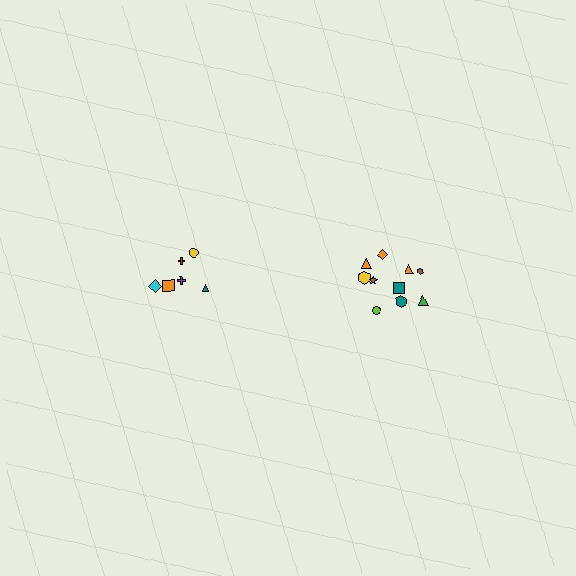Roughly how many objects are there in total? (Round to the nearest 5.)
Roughly 15 objects in total.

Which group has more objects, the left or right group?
The right group.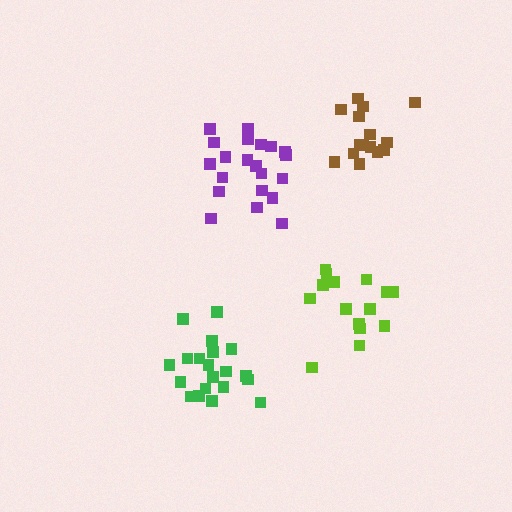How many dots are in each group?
Group 1: 16 dots, Group 2: 20 dots, Group 3: 21 dots, Group 4: 15 dots (72 total).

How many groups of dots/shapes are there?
There are 4 groups.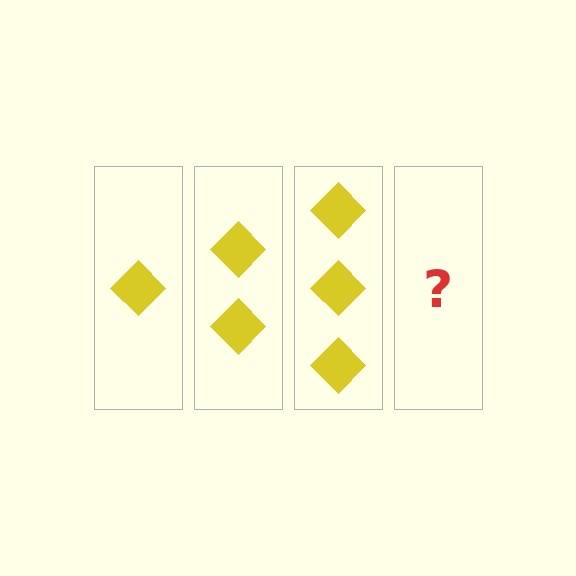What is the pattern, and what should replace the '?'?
The pattern is that each step adds one more diamond. The '?' should be 4 diamonds.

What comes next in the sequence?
The next element should be 4 diamonds.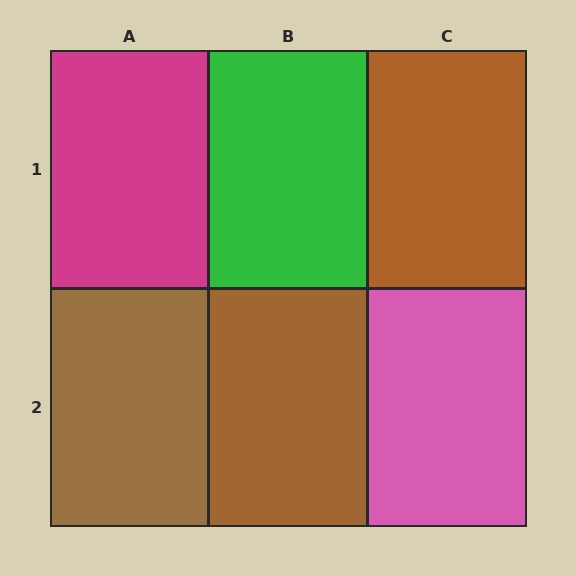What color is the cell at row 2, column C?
Pink.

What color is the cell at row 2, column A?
Brown.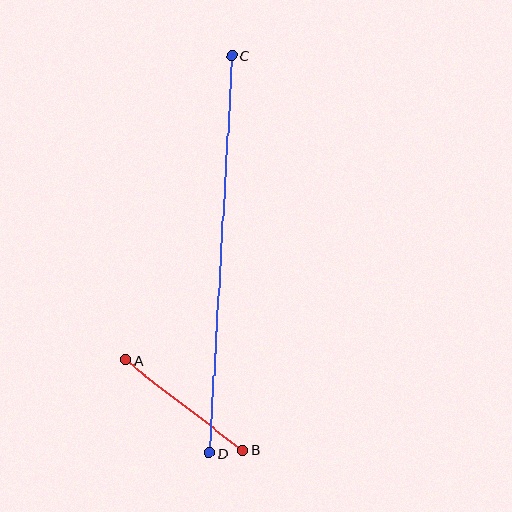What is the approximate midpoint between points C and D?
The midpoint is at approximately (221, 254) pixels.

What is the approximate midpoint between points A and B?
The midpoint is at approximately (184, 405) pixels.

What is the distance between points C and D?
The distance is approximately 398 pixels.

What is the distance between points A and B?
The distance is approximately 148 pixels.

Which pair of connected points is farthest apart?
Points C and D are farthest apart.